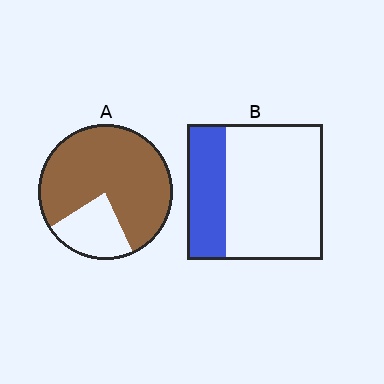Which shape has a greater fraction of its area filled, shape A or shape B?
Shape A.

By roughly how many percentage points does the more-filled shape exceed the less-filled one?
By roughly 50 percentage points (A over B).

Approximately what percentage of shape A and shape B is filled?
A is approximately 75% and B is approximately 30%.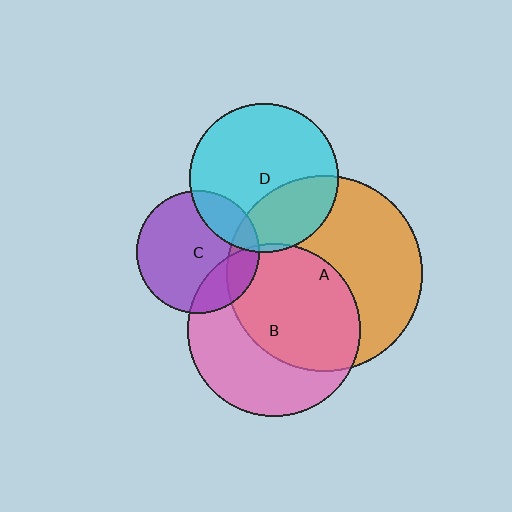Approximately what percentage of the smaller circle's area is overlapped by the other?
Approximately 5%.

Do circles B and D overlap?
Yes.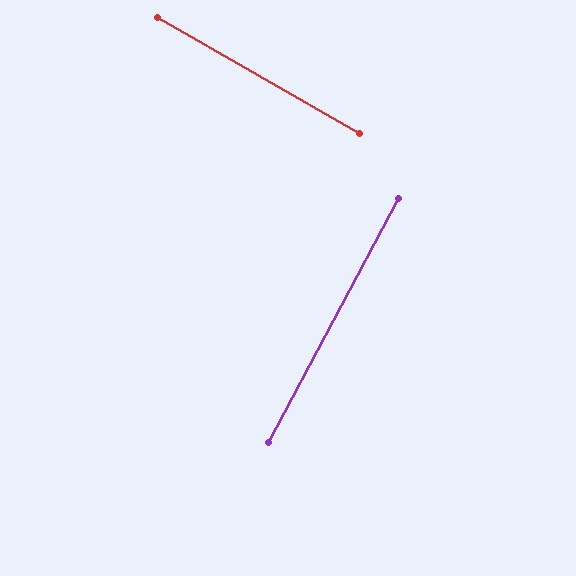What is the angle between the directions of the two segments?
Approximately 88 degrees.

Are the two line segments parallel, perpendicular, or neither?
Perpendicular — they meet at approximately 88°.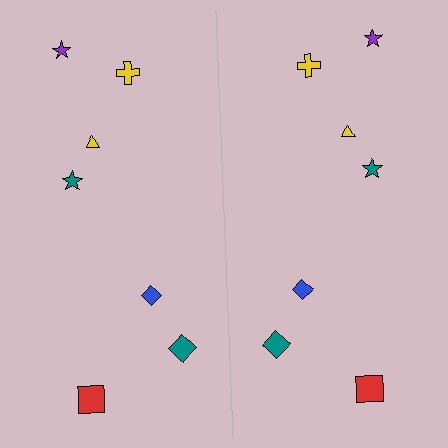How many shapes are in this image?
There are 14 shapes in this image.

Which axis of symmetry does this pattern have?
The pattern has a vertical axis of symmetry running through the center of the image.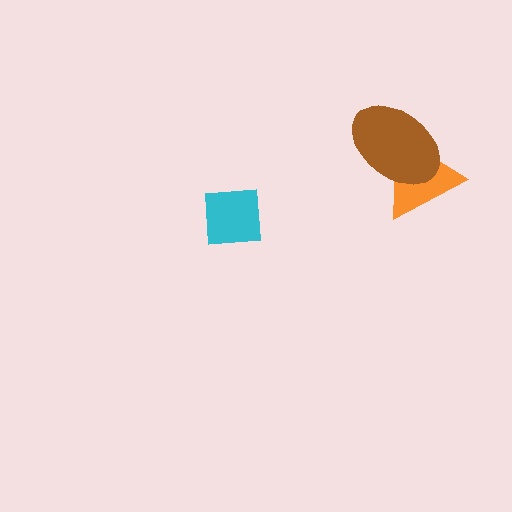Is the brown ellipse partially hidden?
No, no other shape covers it.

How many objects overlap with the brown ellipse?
1 object overlaps with the brown ellipse.